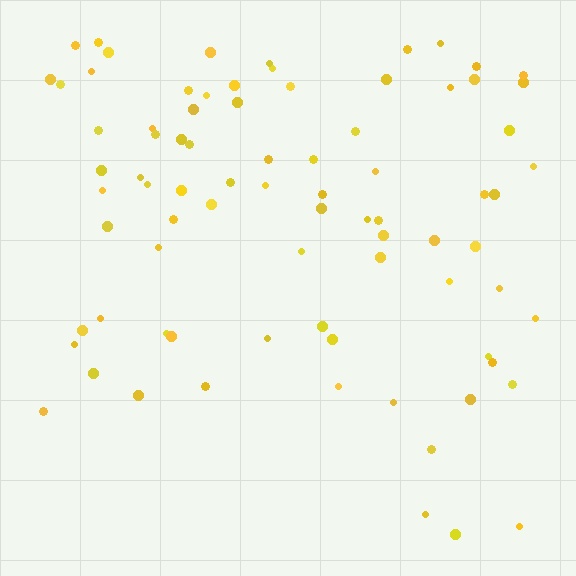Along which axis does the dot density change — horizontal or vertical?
Vertical.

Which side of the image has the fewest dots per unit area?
The bottom.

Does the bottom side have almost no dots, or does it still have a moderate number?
Still a moderate number, just noticeably fewer than the top.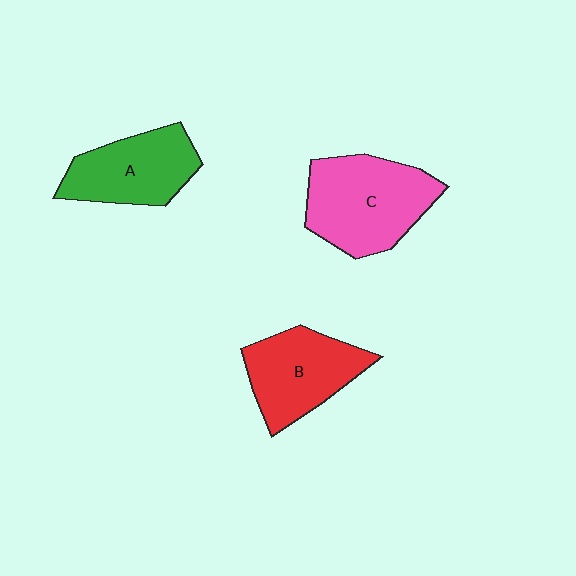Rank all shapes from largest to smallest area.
From largest to smallest: C (pink), B (red), A (green).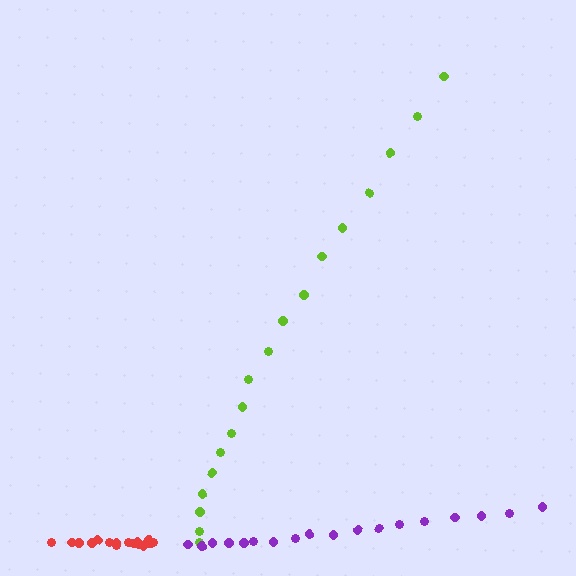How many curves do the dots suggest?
There are 3 distinct paths.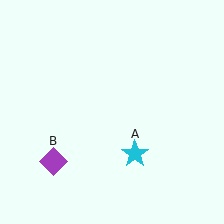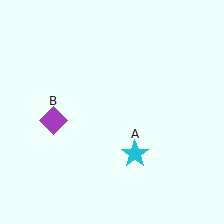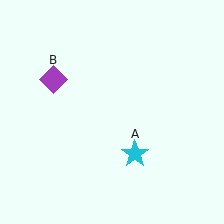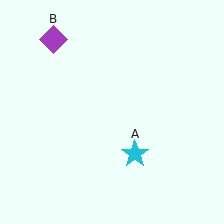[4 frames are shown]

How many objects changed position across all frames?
1 object changed position: purple diamond (object B).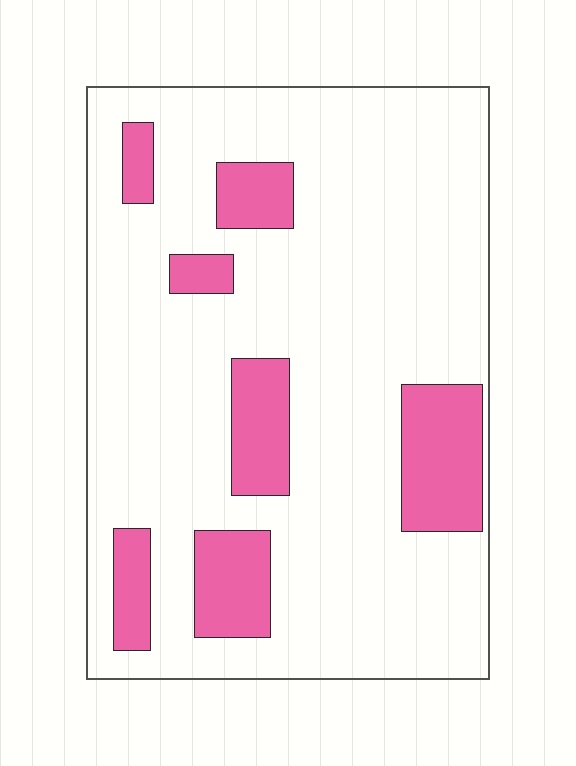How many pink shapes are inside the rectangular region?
7.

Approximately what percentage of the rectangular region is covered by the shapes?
Approximately 20%.